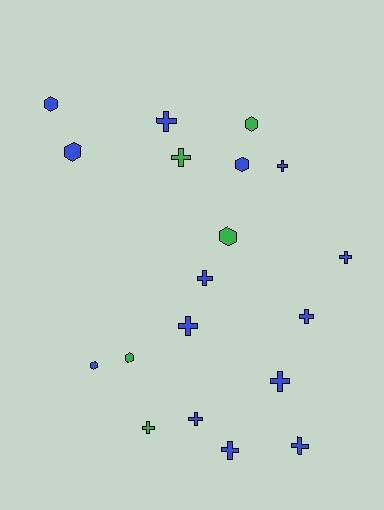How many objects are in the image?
There are 19 objects.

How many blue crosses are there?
There are 10 blue crosses.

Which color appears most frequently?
Blue, with 14 objects.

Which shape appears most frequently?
Cross, with 12 objects.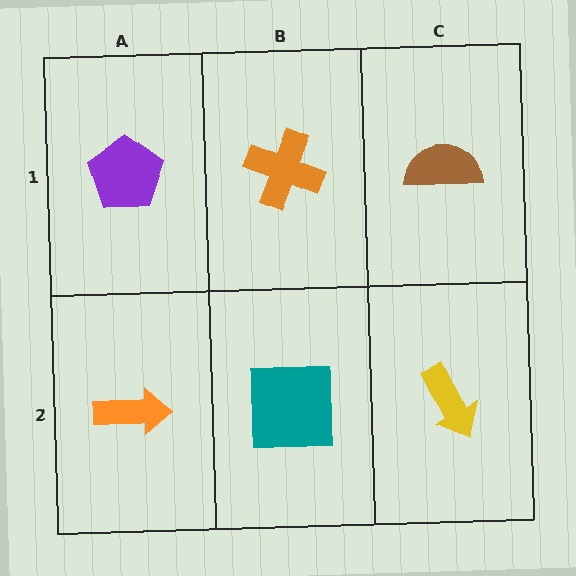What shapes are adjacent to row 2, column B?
An orange cross (row 1, column B), an orange arrow (row 2, column A), a yellow arrow (row 2, column C).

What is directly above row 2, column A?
A purple pentagon.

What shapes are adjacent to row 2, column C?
A brown semicircle (row 1, column C), a teal square (row 2, column B).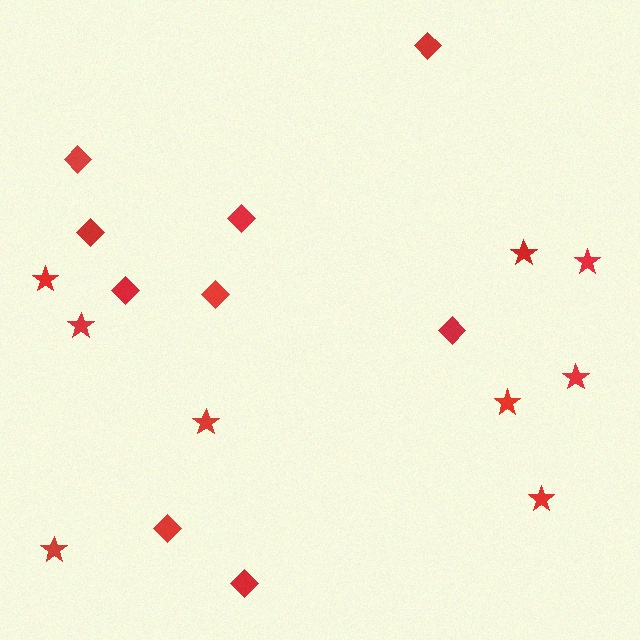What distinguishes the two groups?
There are 2 groups: one group of stars (9) and one group of diamonds (9).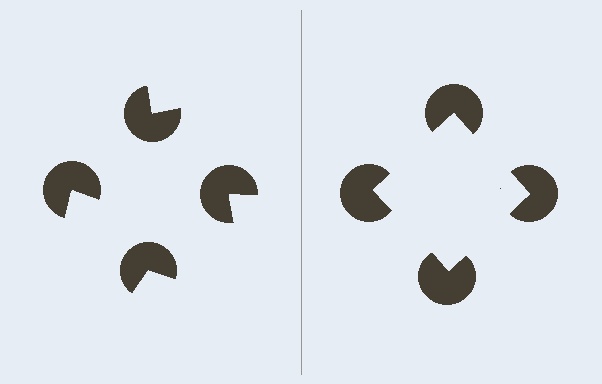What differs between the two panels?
The pac-man discs are positioned identically on both sides; only the wedge orientations differ. On the right they align to a square; on the left they are misaligned.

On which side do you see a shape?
An illusory square appears on the right side. On the left side the wedge cuts are rotated, so no coherent shape forms.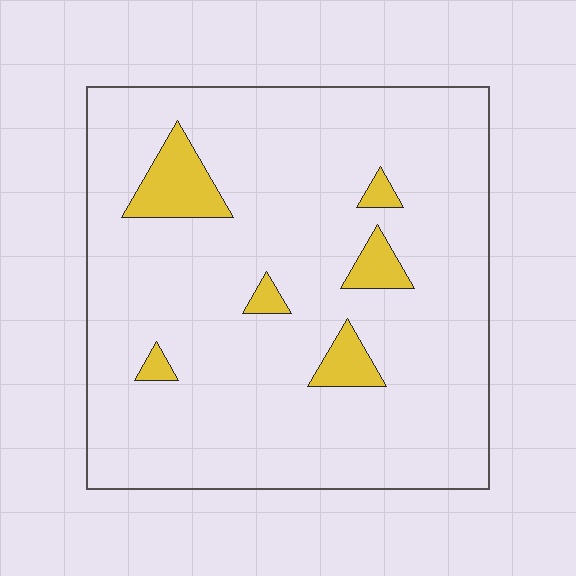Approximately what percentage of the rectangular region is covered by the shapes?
Approximately 10%.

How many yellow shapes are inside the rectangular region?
6.